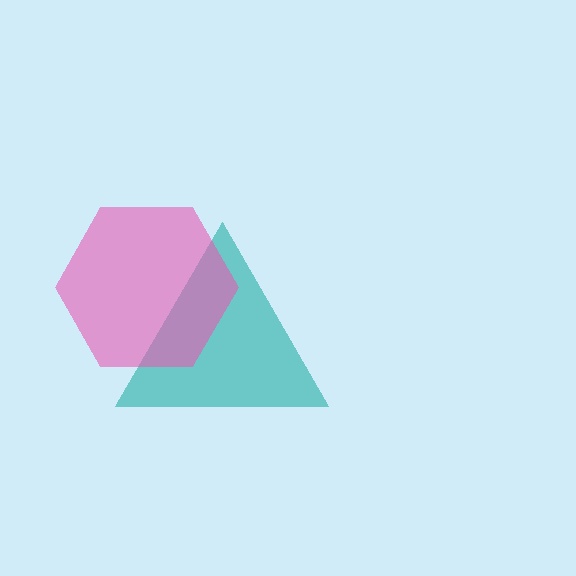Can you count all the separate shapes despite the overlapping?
Yes, there are 2 separate shapes.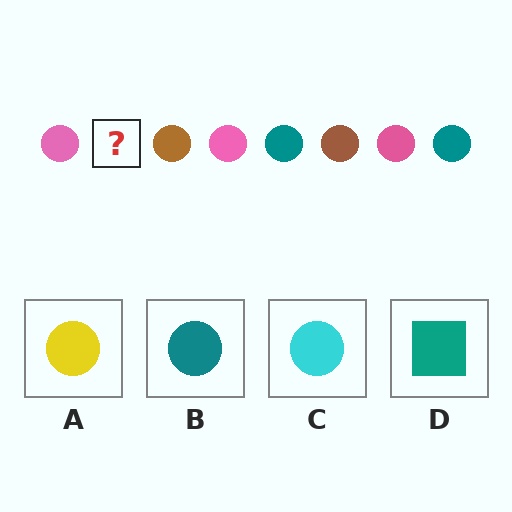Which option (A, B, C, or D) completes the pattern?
B.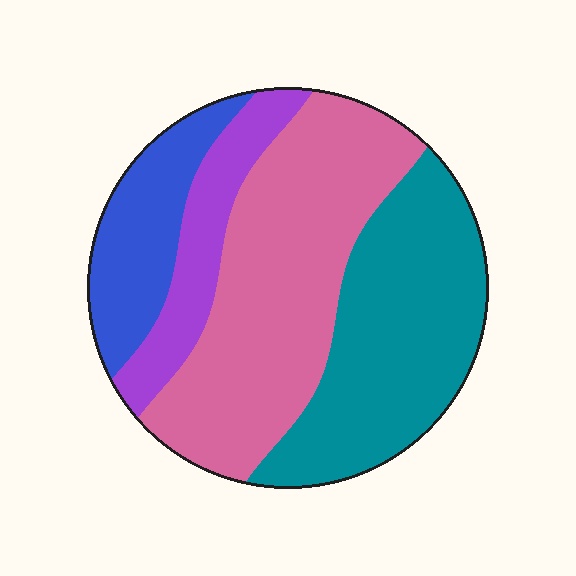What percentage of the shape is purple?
Purple covers roughly 15% of the shape.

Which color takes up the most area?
Pink, at roughly 40%.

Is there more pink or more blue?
Pink.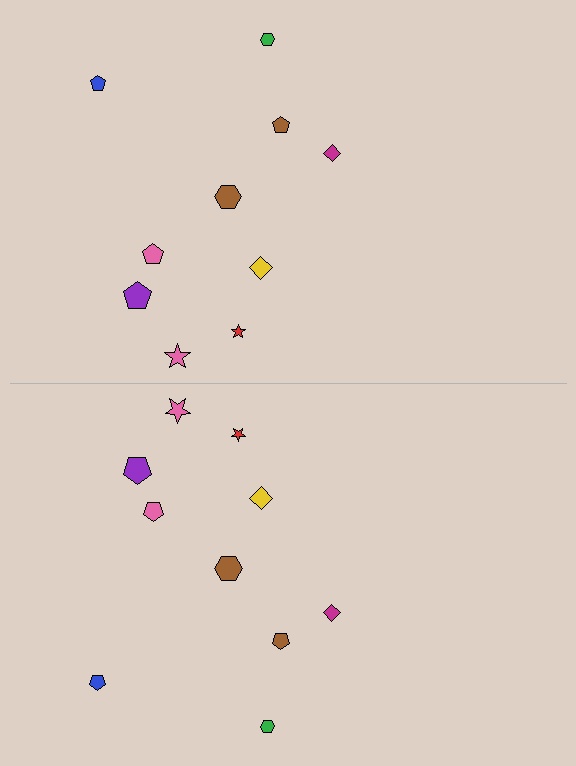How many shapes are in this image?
There are 20 shapes in this image.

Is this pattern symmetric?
Yes, this pattern has bilateral (reflection) symmetry.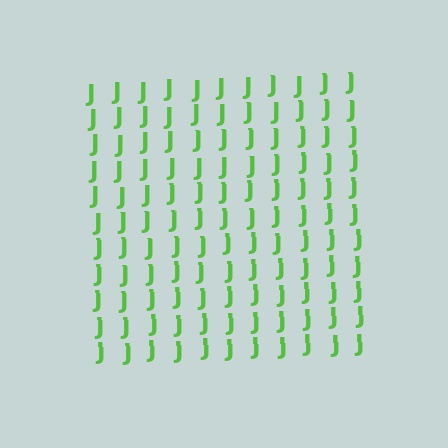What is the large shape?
The large shape is a square.